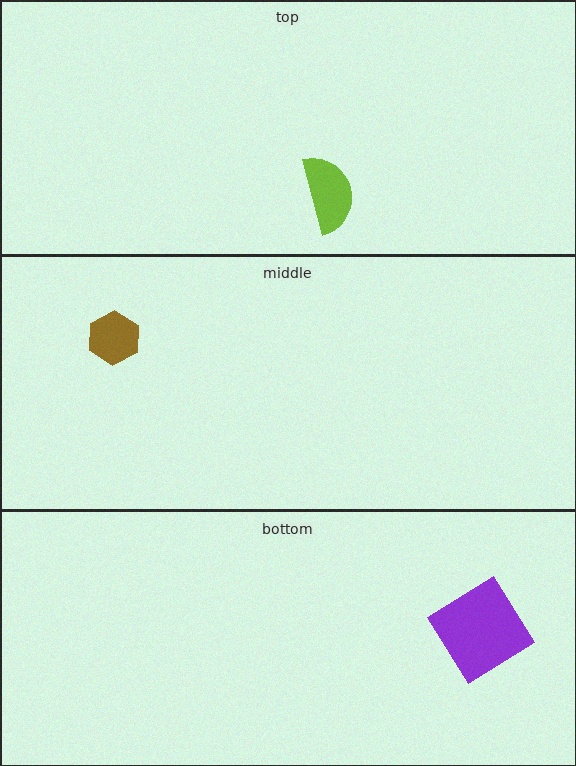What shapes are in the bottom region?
The purple diamond.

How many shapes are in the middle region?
1.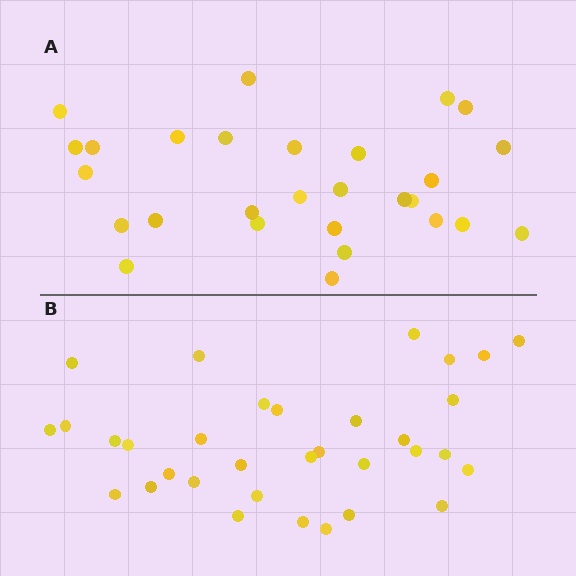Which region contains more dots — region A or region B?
Region B (the bottom region) has more dots.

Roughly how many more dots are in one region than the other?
Region B has about 5 more dots than region A.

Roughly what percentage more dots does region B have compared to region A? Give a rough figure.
About 20% more.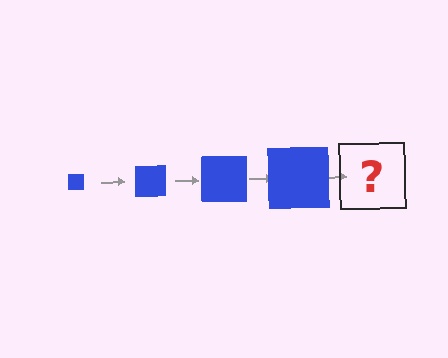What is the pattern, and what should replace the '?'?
The pattern is that the square gets progressively larger each step. The '?' should be a blue square, larger than the previous one.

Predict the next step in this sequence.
The next step is a blue square, larger than the previous one.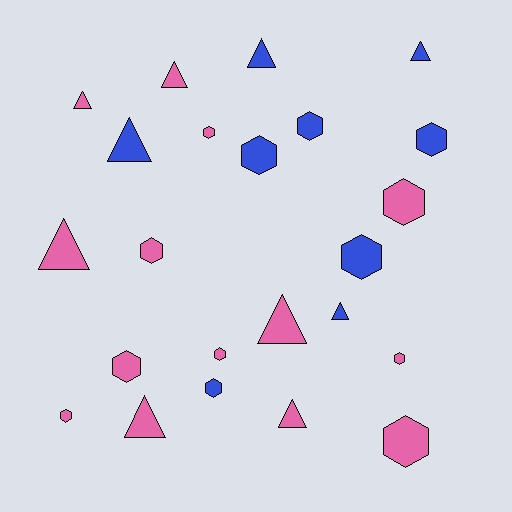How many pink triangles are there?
There are 6 pink triangles.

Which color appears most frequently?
Pink, with 14 objects.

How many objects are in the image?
There are 23 objects.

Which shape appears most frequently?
Hexagon, with 13 objects.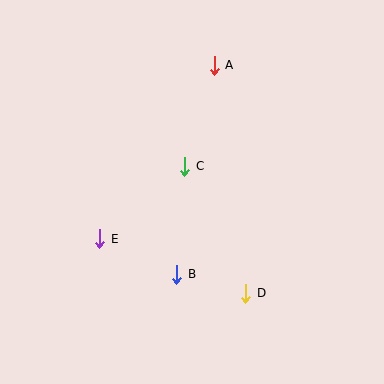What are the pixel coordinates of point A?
Point A is at (214, 65).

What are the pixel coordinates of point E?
Point E is at (100, 239).